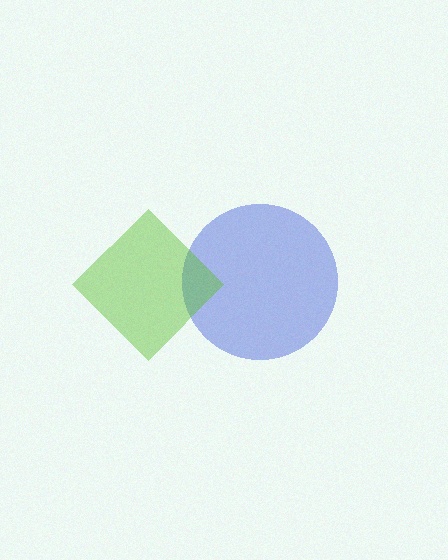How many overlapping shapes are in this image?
There are 2 overlapping shapes in the image.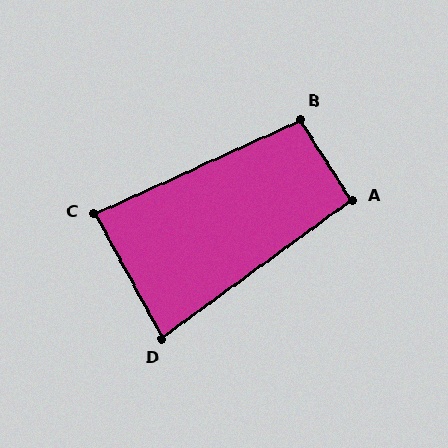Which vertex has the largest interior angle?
B, at approximately 98 degrees.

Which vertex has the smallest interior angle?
D, at approximately 82 degrees.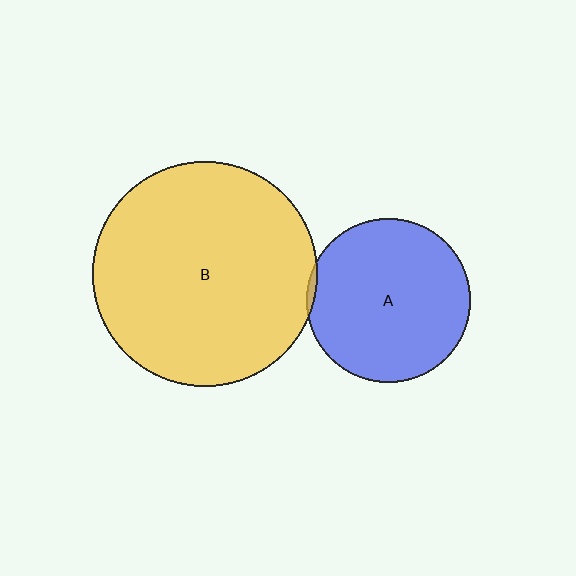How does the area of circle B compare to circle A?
Approximately 1.9 times.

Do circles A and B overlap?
Yes.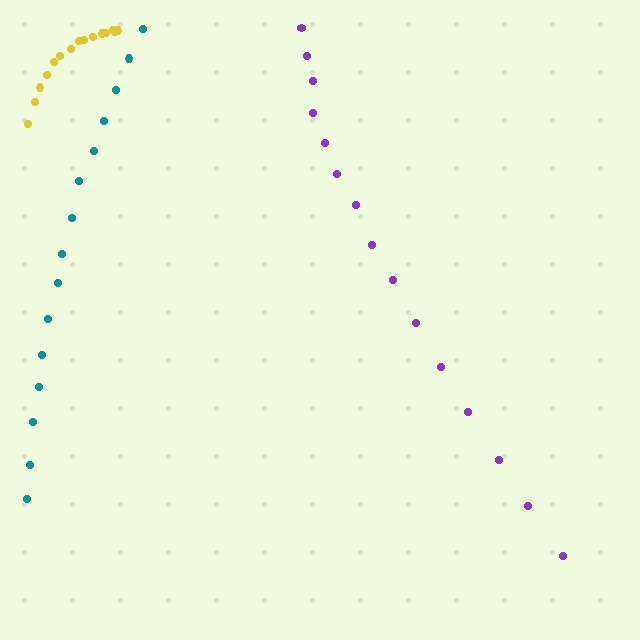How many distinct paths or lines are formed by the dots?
There are 3 distinct paths.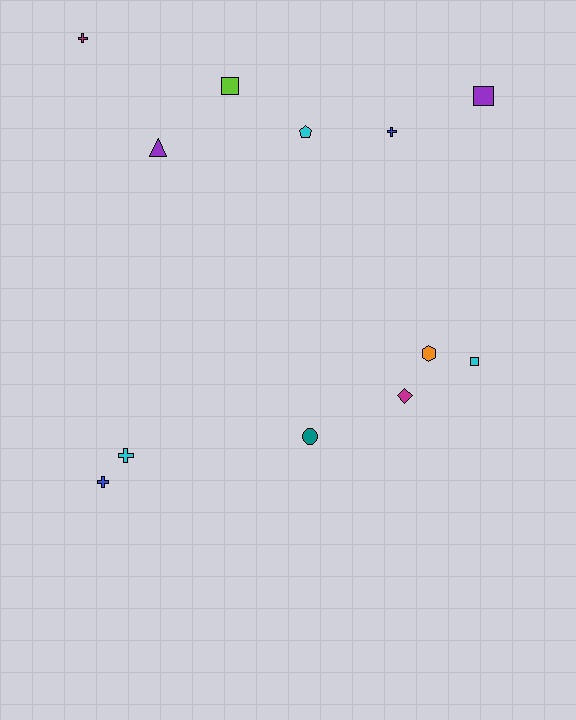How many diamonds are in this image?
There is 1 diamond.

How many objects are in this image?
There are 12 objects.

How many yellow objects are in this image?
There are no yellow objects.